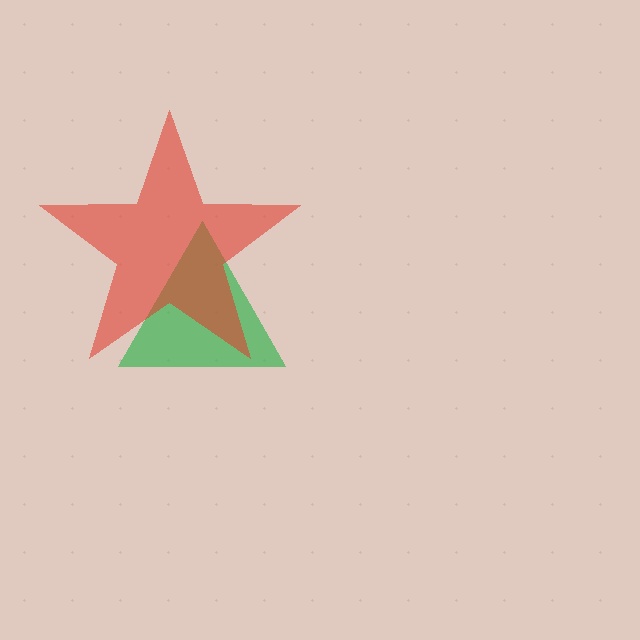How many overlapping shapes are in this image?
There are 2 overlapping shapes in the image.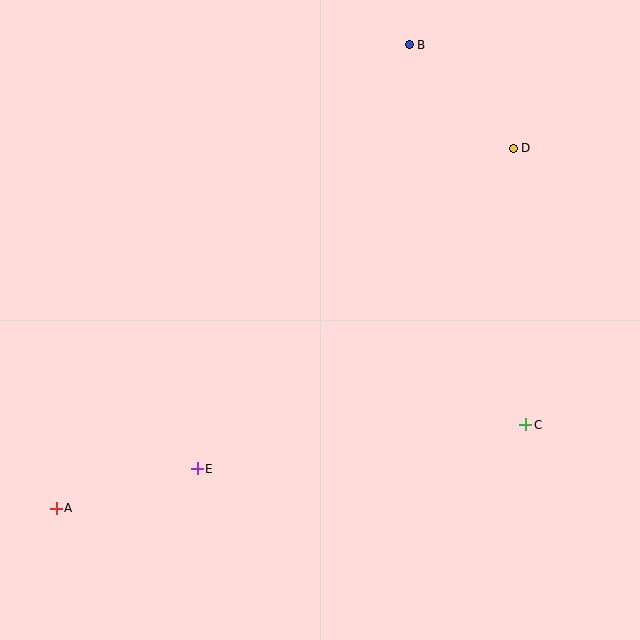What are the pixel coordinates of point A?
Point A is at (56, 508).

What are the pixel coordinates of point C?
Point C is at (526, 425).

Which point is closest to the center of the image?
Point E at (197, 469) is closest to the center.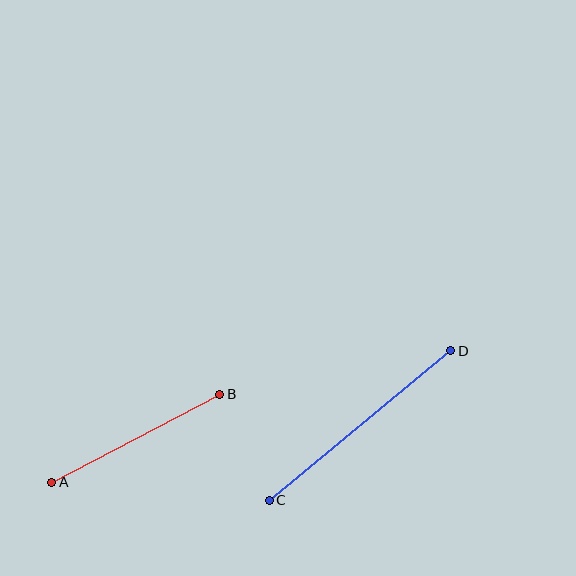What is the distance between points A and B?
The distance is approximately 190 pixels.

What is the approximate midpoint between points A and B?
The midpoint is at approximately (136, 438) pixels.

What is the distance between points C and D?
The distance is approximately 235 pixels.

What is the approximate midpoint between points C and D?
The midpoint is at approximately (360, 426) pixels.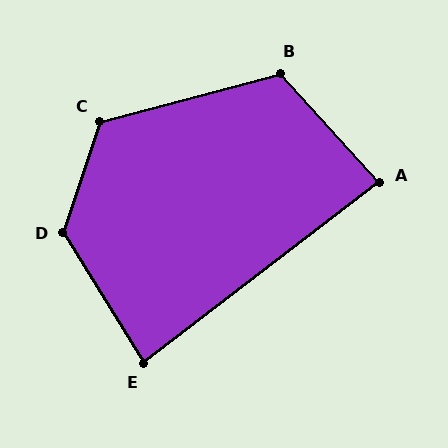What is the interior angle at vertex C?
Approximately 123 degrees (obtuse).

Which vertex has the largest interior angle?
D, at approximately 130 degrees.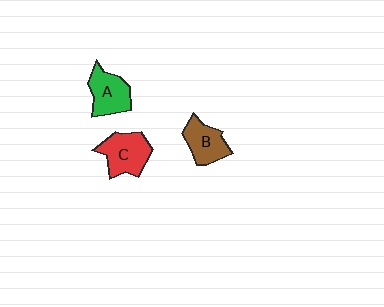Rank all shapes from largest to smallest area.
From largest to smallest: C (red), A (green), B (brown).